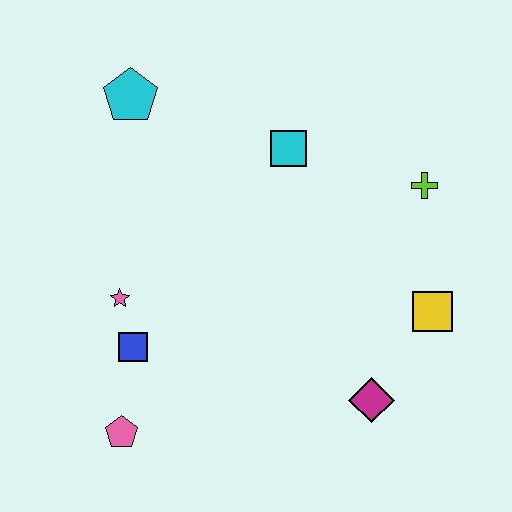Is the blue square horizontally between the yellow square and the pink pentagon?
Yes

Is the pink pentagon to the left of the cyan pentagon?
Yes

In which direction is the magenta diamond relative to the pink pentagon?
The magenta diamond is to the right of the pink pentagon.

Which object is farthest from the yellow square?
The cyan pentagon is farthest from the yellow square.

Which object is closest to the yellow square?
The magenta diamond is closest to the yellow square.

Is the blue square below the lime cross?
Yes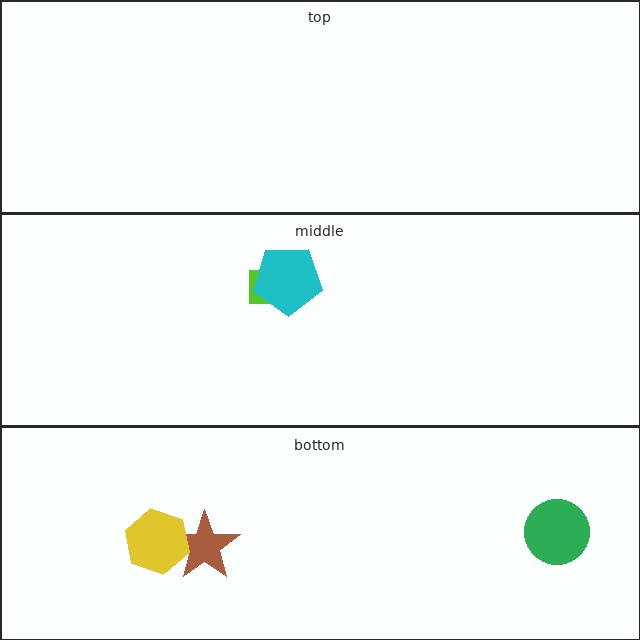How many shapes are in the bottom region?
3.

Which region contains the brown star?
The bottom region.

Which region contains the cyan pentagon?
The middle region.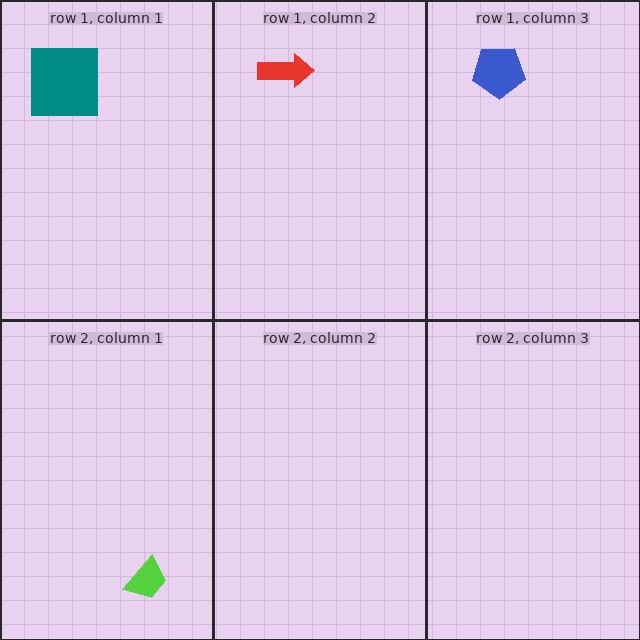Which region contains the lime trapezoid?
The row 2, column 1 region.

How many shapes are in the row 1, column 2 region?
1.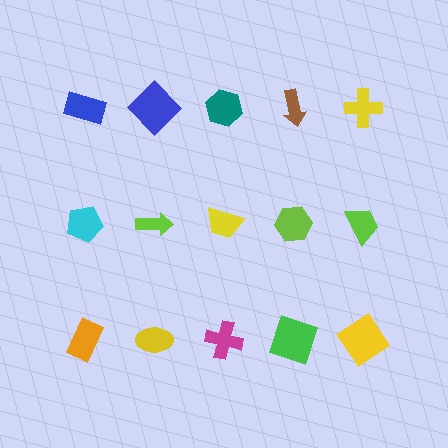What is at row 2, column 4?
A lime hexagon.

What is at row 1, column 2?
A blue diamond.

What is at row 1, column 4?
A brown arrow.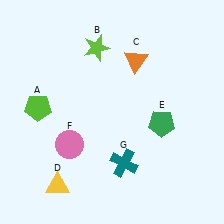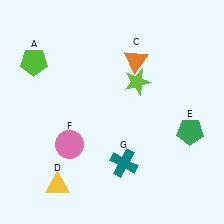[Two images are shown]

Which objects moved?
The objects that moved are: the lime pentagon (A), the lime star (B), the green pentagon (E).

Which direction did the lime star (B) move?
The lime star (B) moved right.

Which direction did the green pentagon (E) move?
The green pentagon (E) moved right.